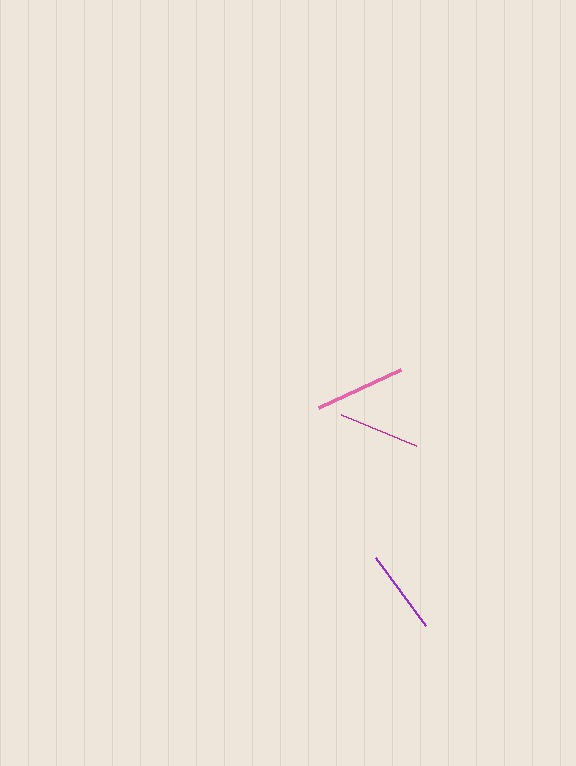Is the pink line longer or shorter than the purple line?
The pink line is longer than the purple line.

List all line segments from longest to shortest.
From longest to shortest: pink, purple, magenta.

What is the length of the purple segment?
The purple segment is approximately 84 pixels long.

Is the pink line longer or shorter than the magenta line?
The pink line is longer than the magenta line.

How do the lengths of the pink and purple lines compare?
The pink and purple lines are approximately the same length.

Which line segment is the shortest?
The magenta line is the shortest at approximately 81 pixels.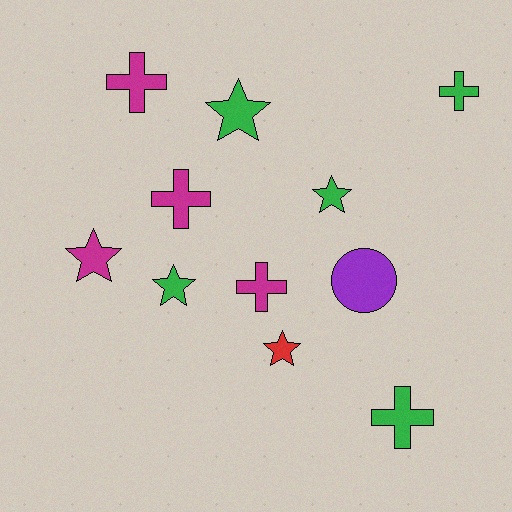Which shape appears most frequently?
Star, with 5 objects.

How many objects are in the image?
There are 11 objects.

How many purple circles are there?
There is 1 purple circle.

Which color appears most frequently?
Green, with 5 objects.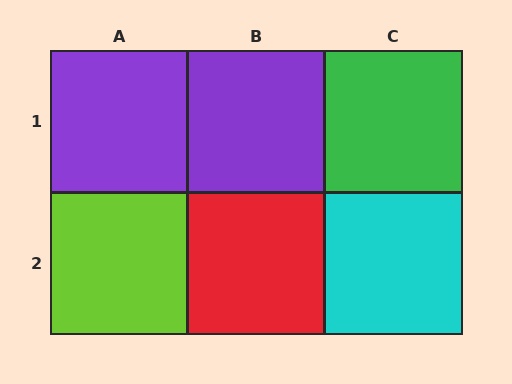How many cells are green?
1 cell is green.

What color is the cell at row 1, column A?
Purple.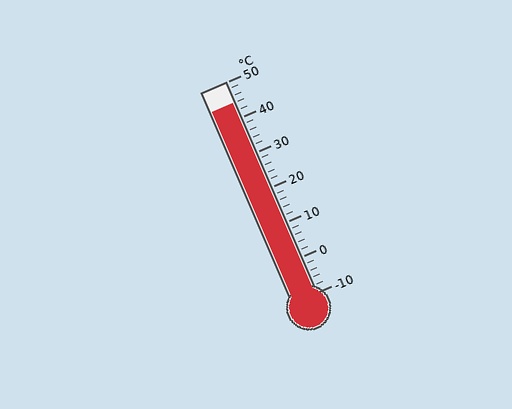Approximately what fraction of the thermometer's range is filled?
The thermometer is filled to approximately 90% of its range.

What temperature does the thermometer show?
The thermometer shows approximately 44°C.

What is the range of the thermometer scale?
The thermometer scale ranges from -10°C to 50°C.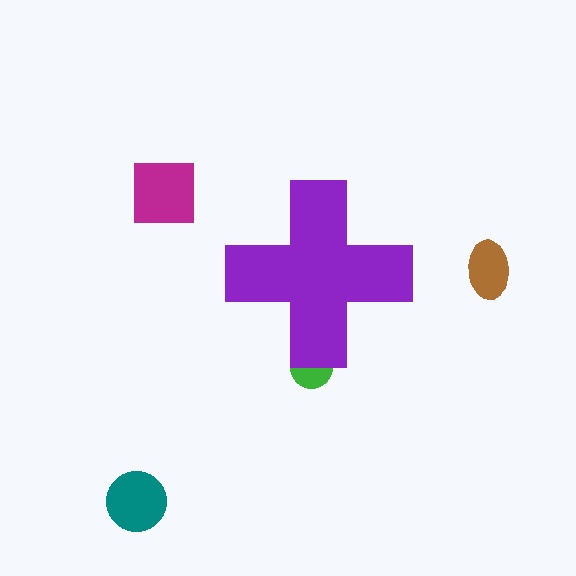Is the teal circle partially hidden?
No, the teal circle is fully visible.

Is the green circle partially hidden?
Yes, the green circle is partially hidden behind the purple cross.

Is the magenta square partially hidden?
No, the magenta square is fully visible.